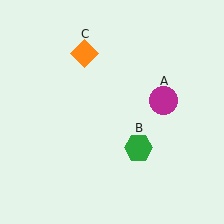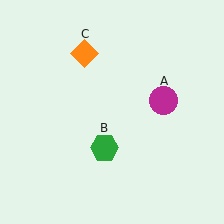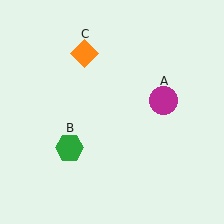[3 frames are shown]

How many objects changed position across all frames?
1 object changed position: green hexagon (object B).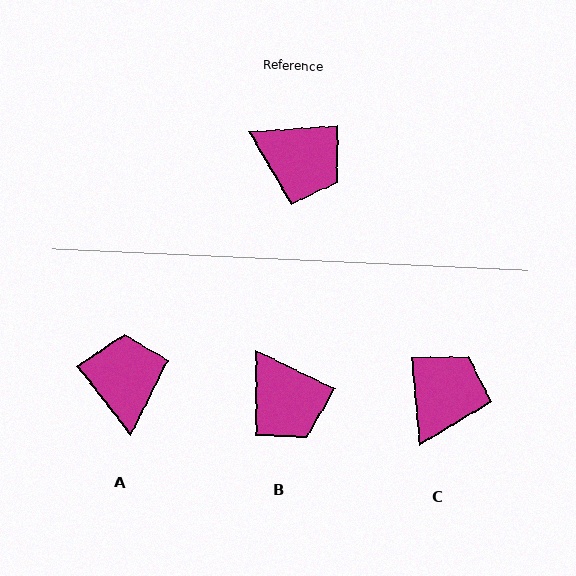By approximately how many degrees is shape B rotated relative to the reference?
Approximately 29 degrees clockwise.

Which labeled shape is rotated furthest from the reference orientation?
A, about 124 degrees away.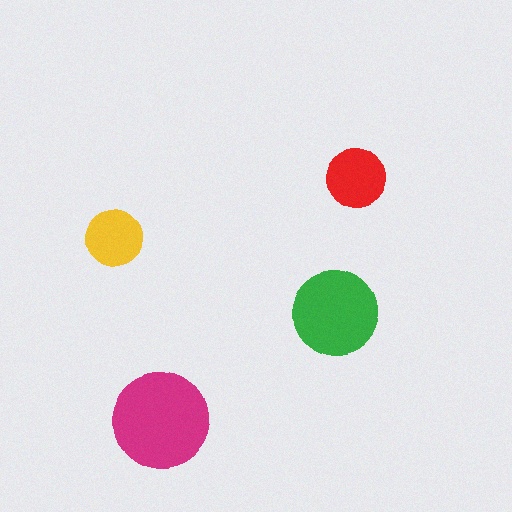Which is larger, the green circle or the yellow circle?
The green one.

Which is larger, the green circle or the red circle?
The green one.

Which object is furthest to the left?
The yellow circle is leftmost.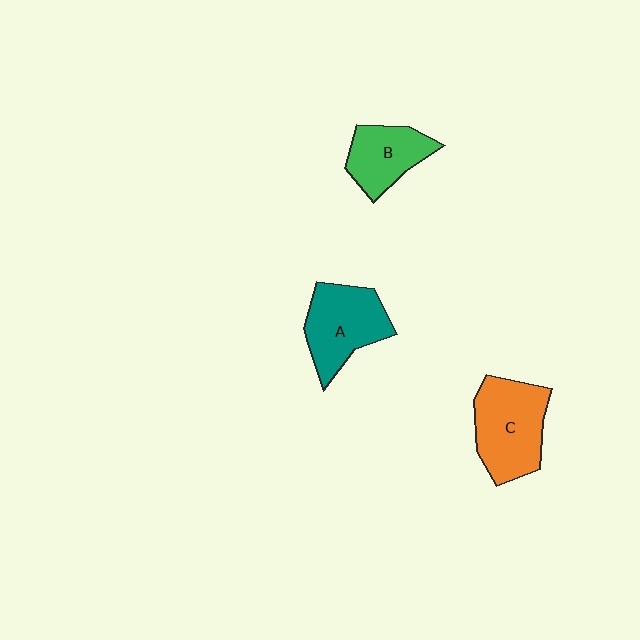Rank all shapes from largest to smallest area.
From largest to smallest: C (orange), A (teal), B (green).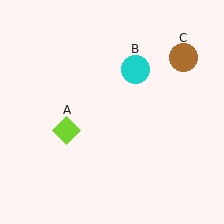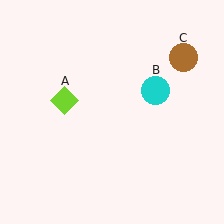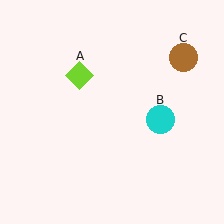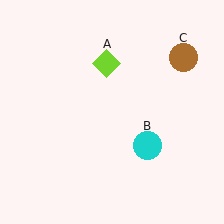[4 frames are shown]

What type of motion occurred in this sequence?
The lime diamond (object A), cyan circle (object B) rotated clockwise around the center of the scene.